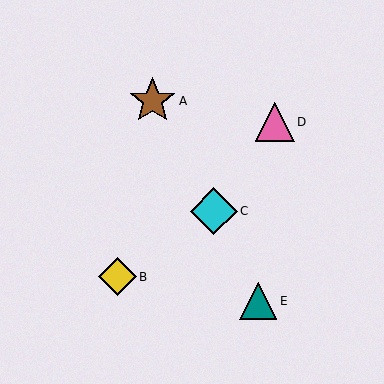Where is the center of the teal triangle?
The center of the teal triangle is at (258, 301).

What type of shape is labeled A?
Shape A is a brown star.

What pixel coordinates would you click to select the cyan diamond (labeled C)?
Click at (214, 211) to select the cyan diamond C.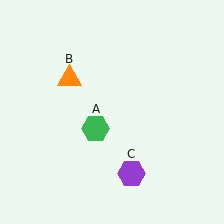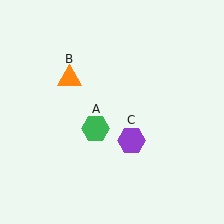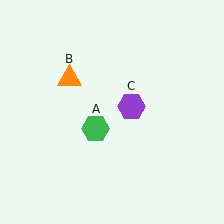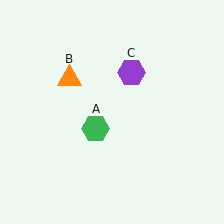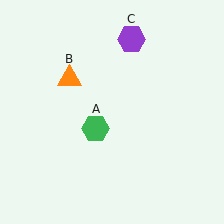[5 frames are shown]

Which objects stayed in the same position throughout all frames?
Green hexagon (object A) and orange triangle (object B) remained stationary.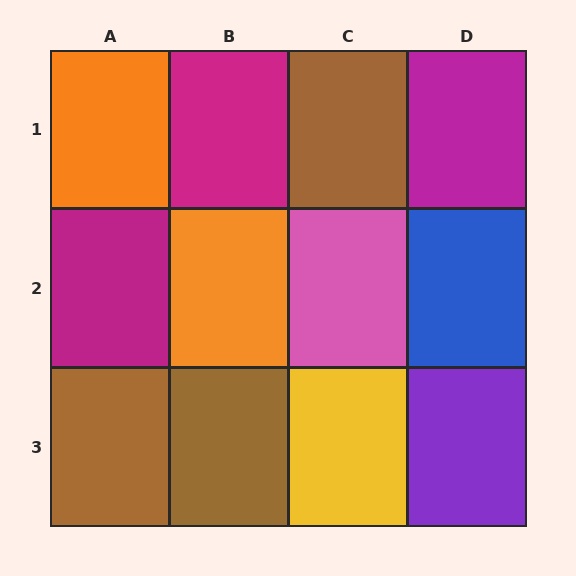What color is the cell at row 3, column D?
Purple.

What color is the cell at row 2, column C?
Pink.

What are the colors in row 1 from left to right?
Orange, magenta, brown, magenta.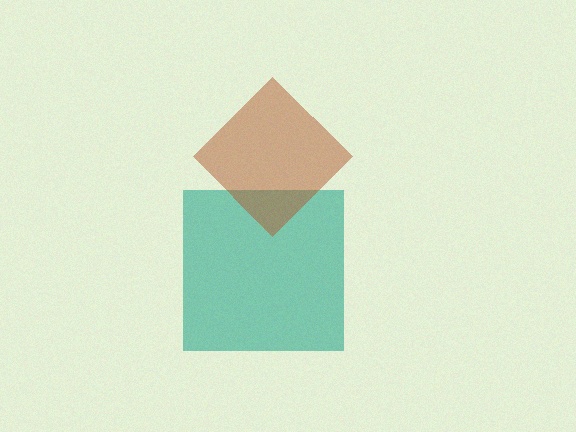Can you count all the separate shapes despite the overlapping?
Yes, there are 2 separate shapes.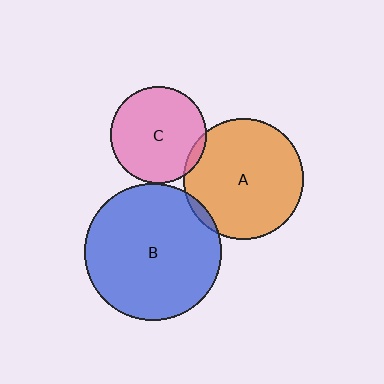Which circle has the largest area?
Circle B (blue).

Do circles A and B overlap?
Yes.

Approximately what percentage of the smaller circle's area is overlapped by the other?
Approximately 5%.